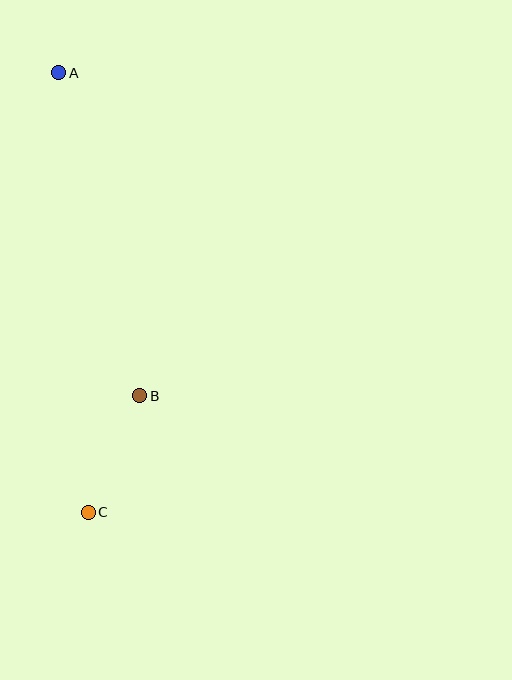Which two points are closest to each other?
Points B and C are closest to each other.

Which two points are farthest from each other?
Points A and C are farthest from each other.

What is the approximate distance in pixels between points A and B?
The distance between A and B is approximately 333 pixels.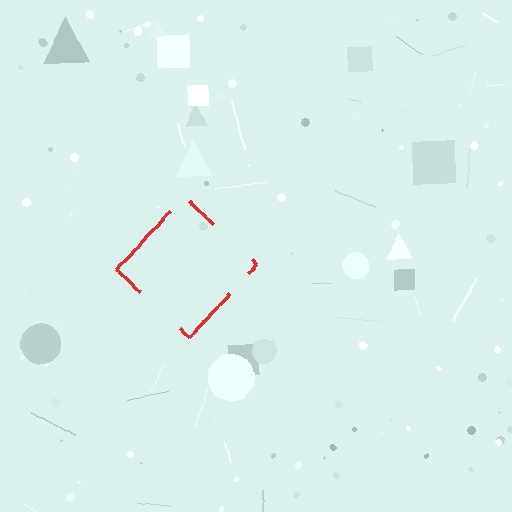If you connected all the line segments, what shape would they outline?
They would outline a diamond.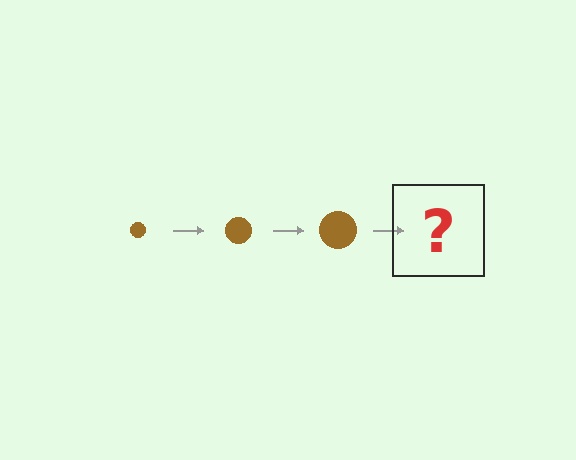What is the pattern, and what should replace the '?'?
The pattern is that the circle gets progressively larger each step. The '?' should be a brown circle, larger than the previous one.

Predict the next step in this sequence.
The next step is a brown circle, larger than the previous one.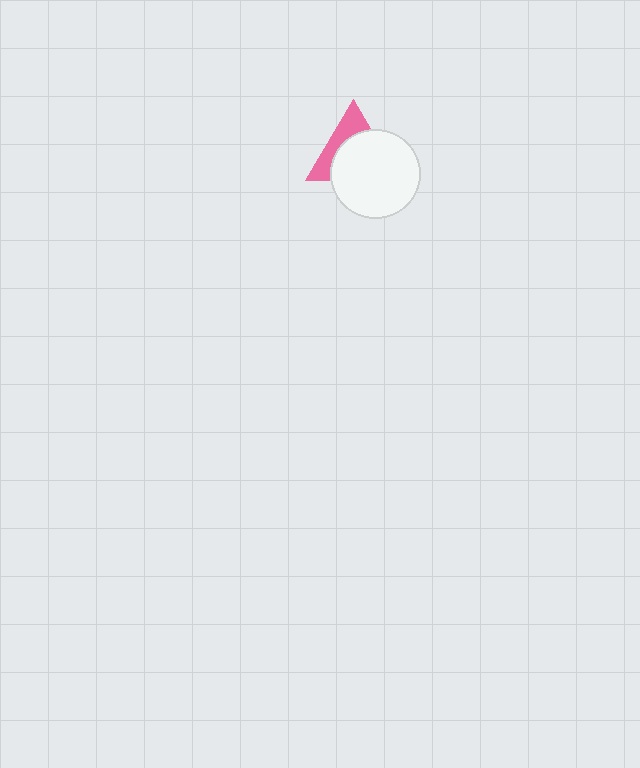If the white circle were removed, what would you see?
You would see the complete pink triangle.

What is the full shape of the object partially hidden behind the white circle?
The partially hidden object is a pink triangle.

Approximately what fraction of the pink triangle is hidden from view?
Roughly 62% of the pink triangle is hidden behind the white circle.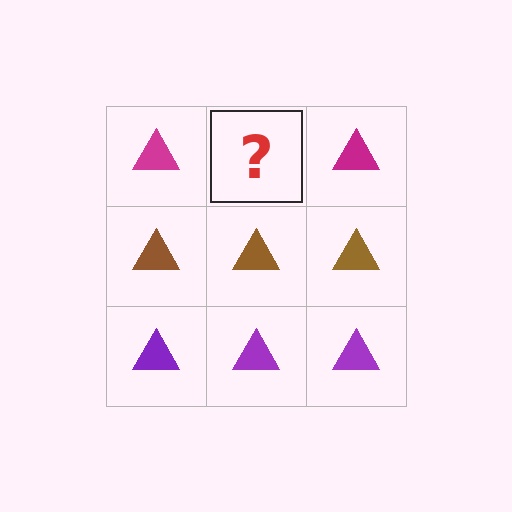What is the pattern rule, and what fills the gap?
The rule is that each row has a consistent color. The gap should be filled with a magenta triangle.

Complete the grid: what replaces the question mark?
The question mark should be replaced with a magenta triangle.